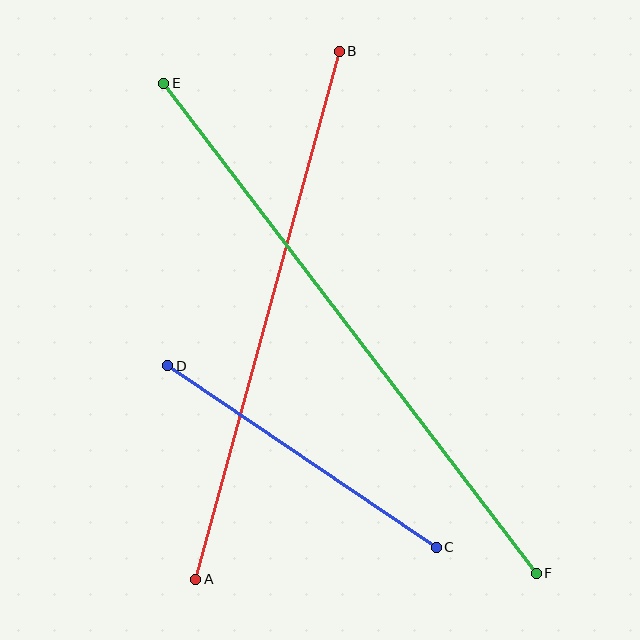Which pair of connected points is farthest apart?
Points E and F are farthest apart.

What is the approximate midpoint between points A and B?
The midpoint is at approximately (268, 315) pixels.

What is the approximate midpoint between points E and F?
The midpoint is at approximately (350, 328) pixels.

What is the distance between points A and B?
The distance is approximately 547 pixels.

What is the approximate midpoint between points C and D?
The midpoint is at approximately (302, 456) pixels.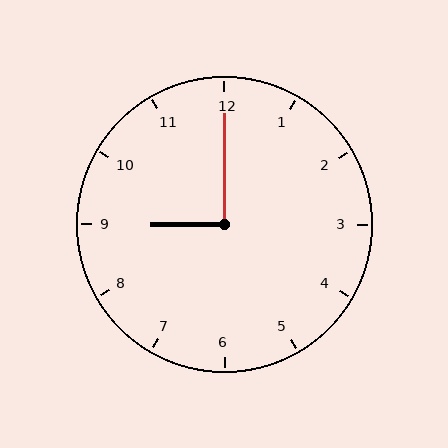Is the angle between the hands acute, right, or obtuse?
It is right.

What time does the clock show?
9:00.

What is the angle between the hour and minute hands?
Approximately 90 degrees.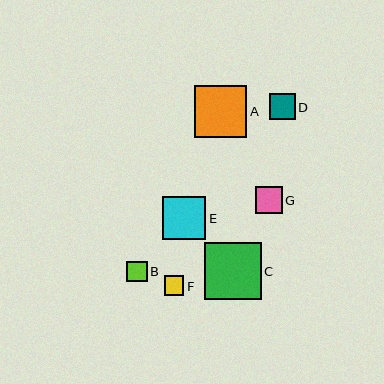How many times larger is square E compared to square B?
Square E is approximately 2.1 times the size of square B.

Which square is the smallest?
Square F is the smallest with a size of approximately 20 pixels.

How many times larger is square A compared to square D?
Square A is approximately 2.0 times the size of square D.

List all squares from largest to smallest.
From largest to smallest: C, A, E, G, D, B, F.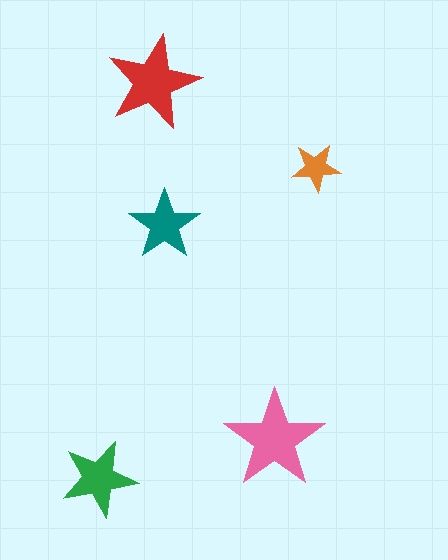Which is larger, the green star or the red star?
The red one.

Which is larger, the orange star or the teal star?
The teal one.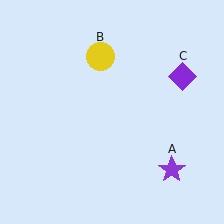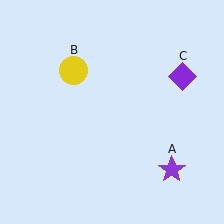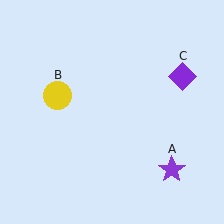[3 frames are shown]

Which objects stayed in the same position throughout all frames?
Purple star (object A) and purple diamond (object C) remained stationary.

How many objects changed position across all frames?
1 object changed position: yellow circle (object B).